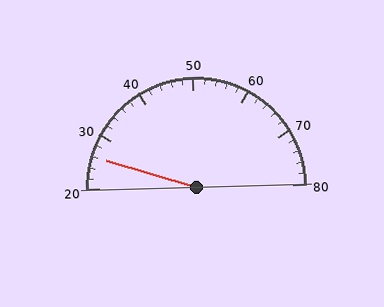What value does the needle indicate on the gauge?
The needle indicates approximately 26.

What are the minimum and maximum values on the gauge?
The gauge ranges from 20 to 80.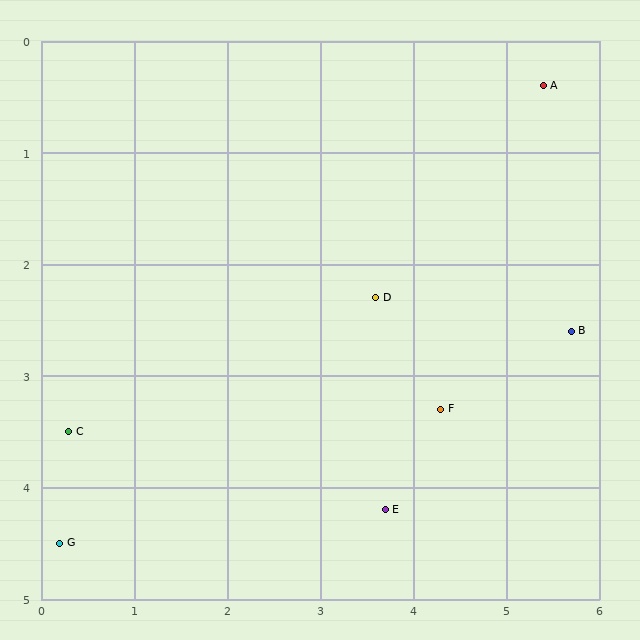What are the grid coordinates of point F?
Point F is at approximately (4.3, 3.3).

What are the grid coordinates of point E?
Point E is at approximately (3.7, 4.2).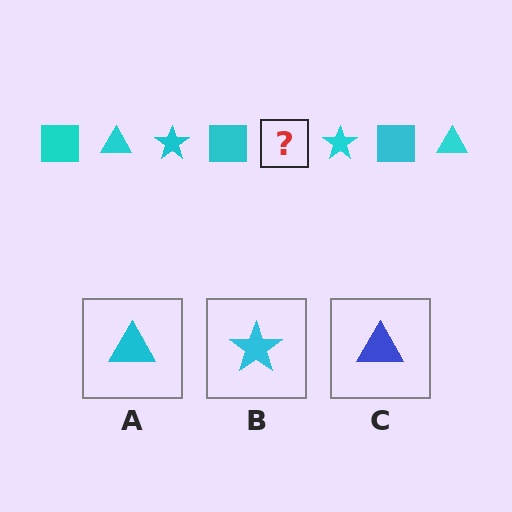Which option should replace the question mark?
Option A.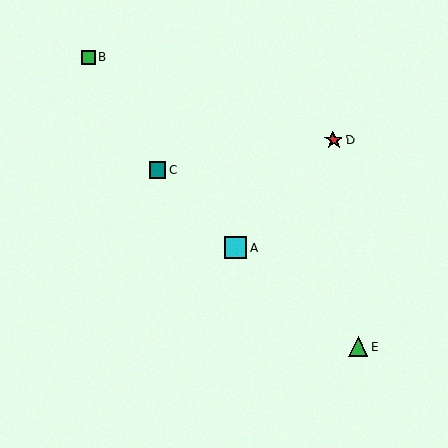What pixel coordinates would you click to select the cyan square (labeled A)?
Click at (236, 248) to select the cyan square A.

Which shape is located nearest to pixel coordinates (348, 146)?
The red star (labeled D) at (333, 140) is nearest to that location.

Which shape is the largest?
The cyan square (labeled A) is the largest.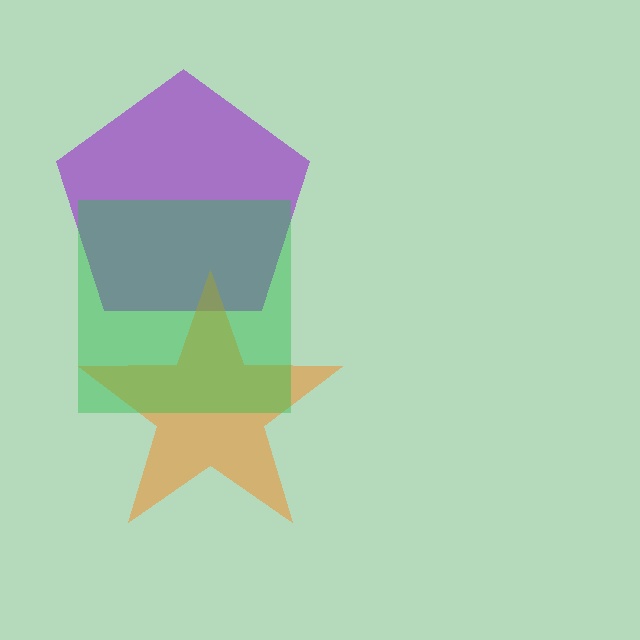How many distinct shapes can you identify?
There are 3 distinct shapes: a purple pentagon, an orange star, a green square.